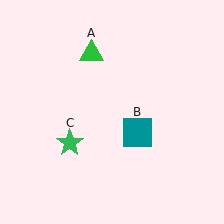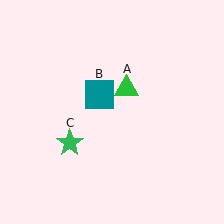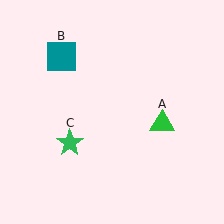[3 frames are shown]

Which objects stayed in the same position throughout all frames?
Green star (object C) remained stationary.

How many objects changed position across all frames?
2 objects changed position: green triangle (object A), teal square (object B).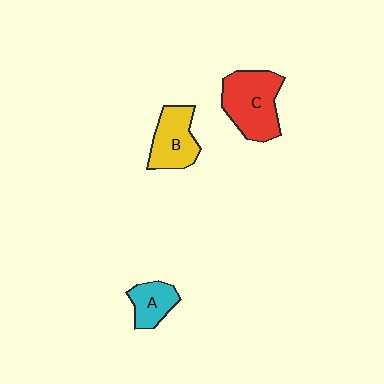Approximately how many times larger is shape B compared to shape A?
Approximately 1.5 times.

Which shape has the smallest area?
Shape A (cyan).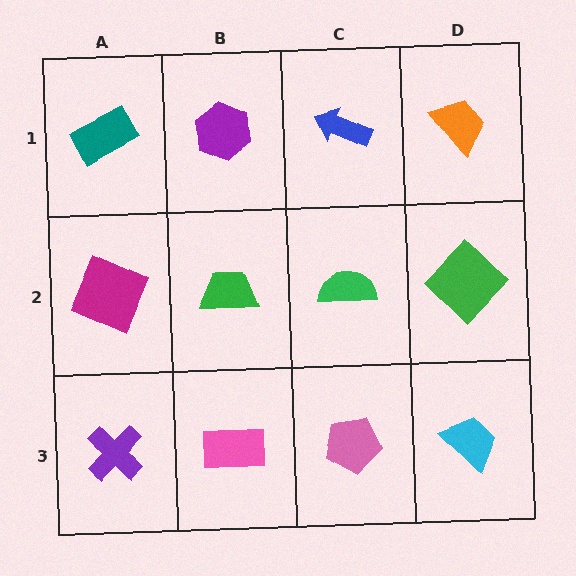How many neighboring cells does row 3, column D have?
2.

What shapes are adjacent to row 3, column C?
A green semicircle (row 2, column C), a pink rectangle (row 3, column B), a cyan trapezoid (row 3, column D).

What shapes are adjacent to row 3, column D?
A green diamond (row 2, column D), a pink pentagon (row 3, column C).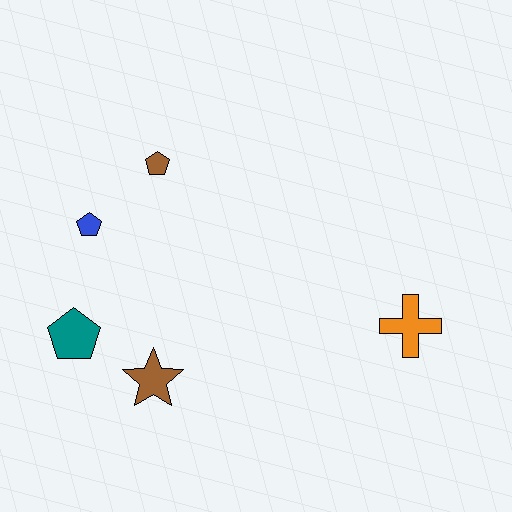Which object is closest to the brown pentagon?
The blue pentagon is closest to the brown pentagon.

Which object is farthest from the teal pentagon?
The orange cross is farthest from the teal pentagon.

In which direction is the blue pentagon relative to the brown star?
The blue pentagon is above the brown star.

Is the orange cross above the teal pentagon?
Yes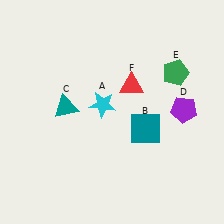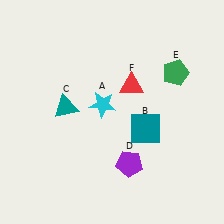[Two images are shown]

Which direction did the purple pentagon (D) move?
The purple pentagon (D) moved left.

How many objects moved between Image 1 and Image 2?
1 object moved between the two images.